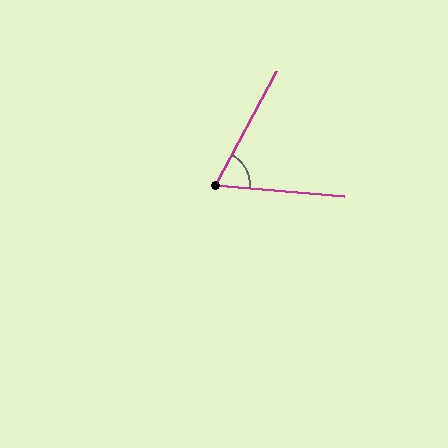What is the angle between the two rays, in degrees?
Approximately 67 degrees.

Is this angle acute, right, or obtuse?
It is acute.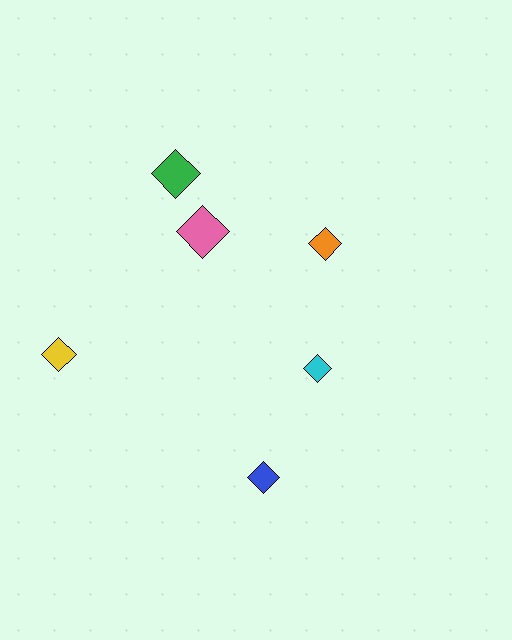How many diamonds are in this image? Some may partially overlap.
There are 6 diamonds.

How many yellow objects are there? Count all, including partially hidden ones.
There is 1 yellow object.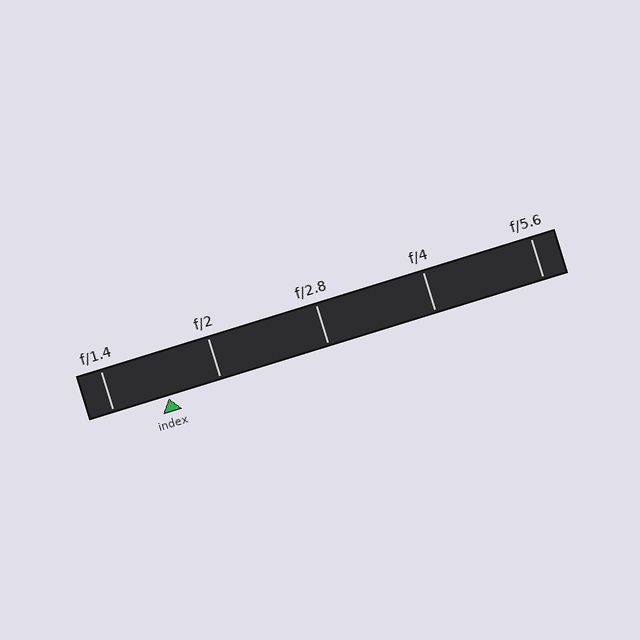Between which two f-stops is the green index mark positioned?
The index mark is between f/1.4 and f/2.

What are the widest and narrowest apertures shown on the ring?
The widest aperture shown is f/1.4 and the narrowest is f/5.6.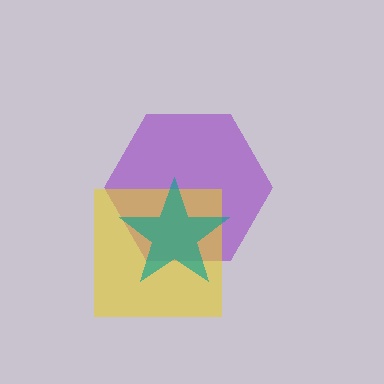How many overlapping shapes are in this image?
There are 3 overlapping shapes in the image.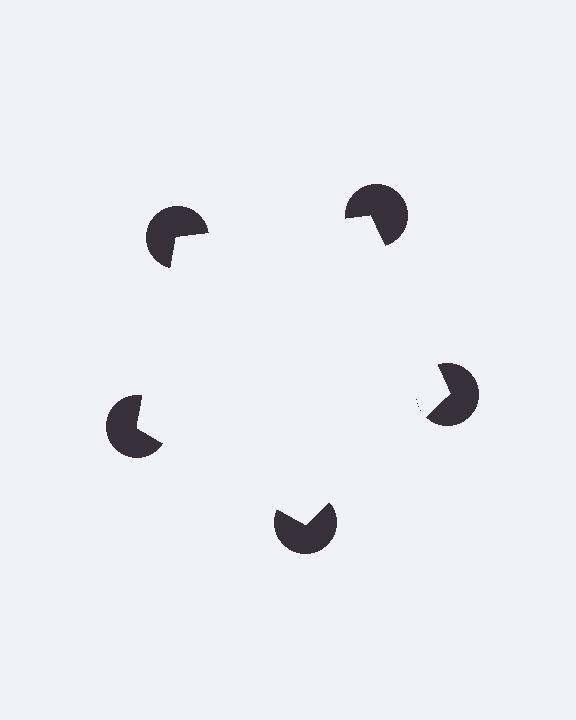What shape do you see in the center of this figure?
An illusory pentagon — its edges are inferred from the aligned wedge cuts in the pac-man discs, not physically drawn.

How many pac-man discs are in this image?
There are 5 — one at each vertex of the illusory pentagon.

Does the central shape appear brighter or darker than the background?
It typically appears slightly brighter than the background, even though no actual brightness change is drawn.